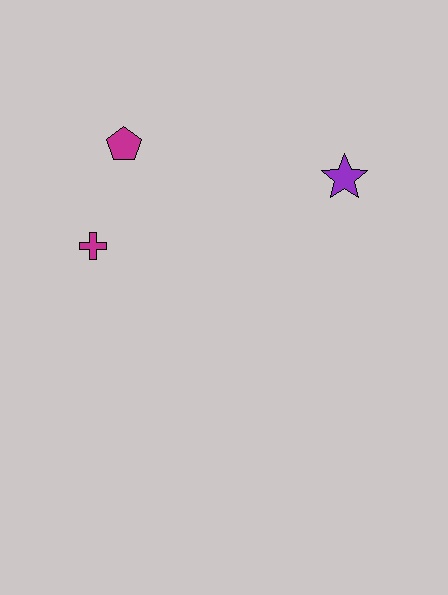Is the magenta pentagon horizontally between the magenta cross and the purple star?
Yes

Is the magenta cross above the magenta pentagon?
No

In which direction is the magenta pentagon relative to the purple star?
The magenta pentagon is to the left of the purple star.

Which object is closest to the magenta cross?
The magenta pentagon is closest to the magenta cross.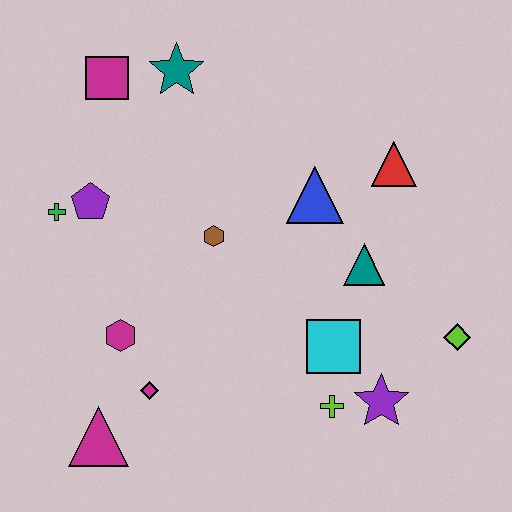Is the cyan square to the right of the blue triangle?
Yes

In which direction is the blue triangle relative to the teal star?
The blue triangle is to the right of the teal star.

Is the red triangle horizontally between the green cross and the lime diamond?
Yes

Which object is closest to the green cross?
The purple pentagon is closest to the green cross.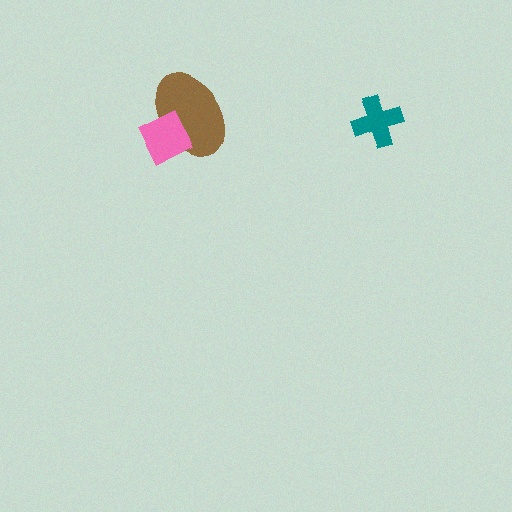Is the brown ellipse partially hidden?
Yes, it is partially covered by another shape.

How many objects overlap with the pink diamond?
1 object overlaps with the pink diamond.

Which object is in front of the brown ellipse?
The pink diamond is in front of the brown ellipse.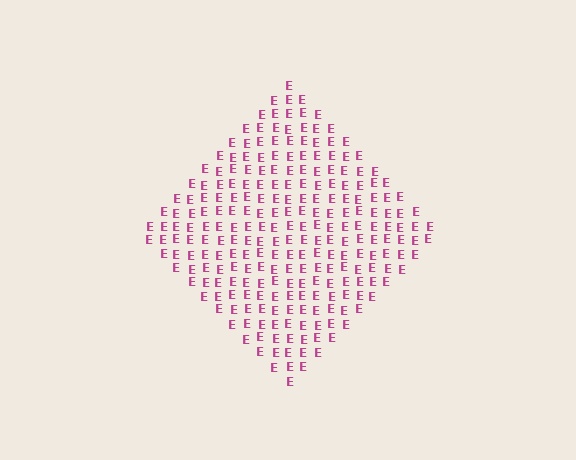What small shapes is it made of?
It is made of small letter E's.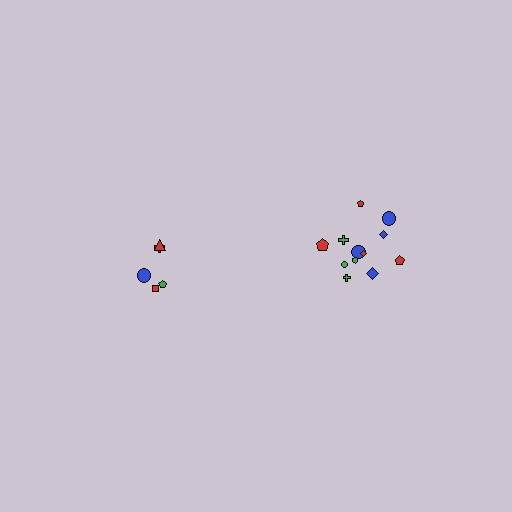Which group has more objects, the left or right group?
The right group.